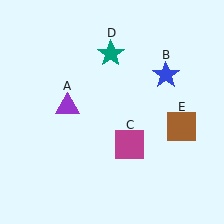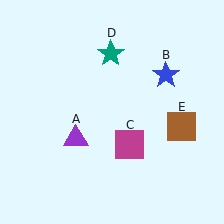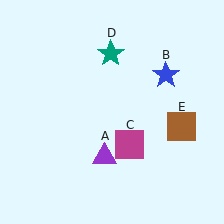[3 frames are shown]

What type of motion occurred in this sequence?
The purple triangle (object A) rotated counterclockwise around the center of the scene.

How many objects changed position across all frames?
1 object changed position: purple triangle (object A).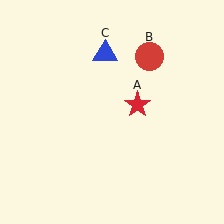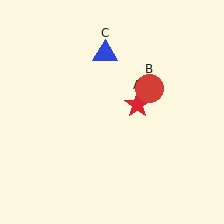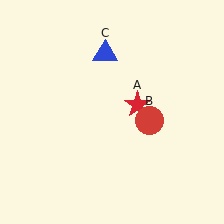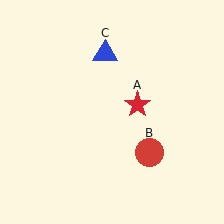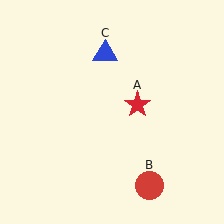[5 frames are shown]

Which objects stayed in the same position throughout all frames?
Red star (object A) and blue triangle (object C) remained stationary.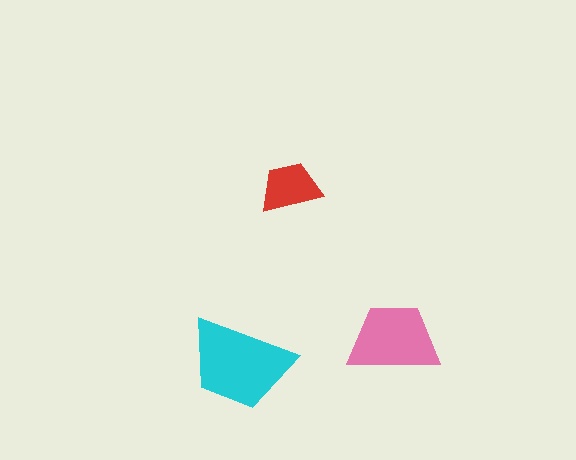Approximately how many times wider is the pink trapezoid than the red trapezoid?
About 1.5 times wider.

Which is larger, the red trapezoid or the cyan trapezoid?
The cyan one.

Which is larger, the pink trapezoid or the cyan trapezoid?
The cyan one.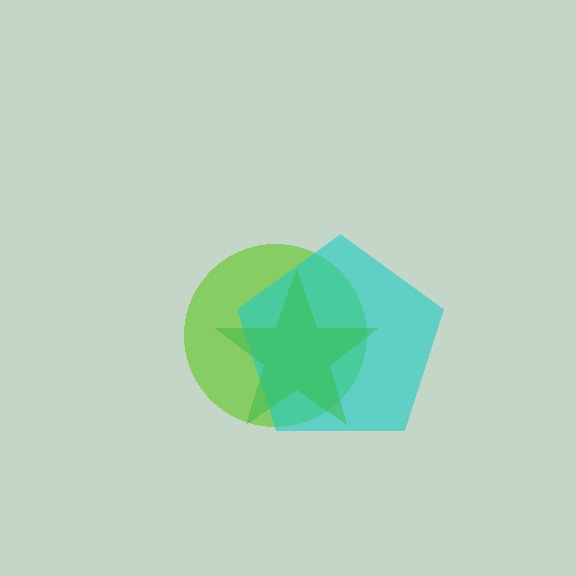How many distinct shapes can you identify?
There are 3 distinct shapes: a lime circle, a cyan pentagon, a green star.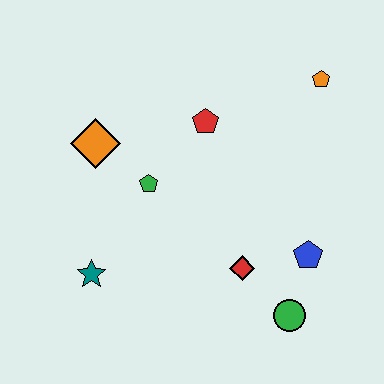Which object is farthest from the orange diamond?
The green circle is farthest from the orange diamond.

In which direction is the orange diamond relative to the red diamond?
The orange diamond is to the left of the red diamond.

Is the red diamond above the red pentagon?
No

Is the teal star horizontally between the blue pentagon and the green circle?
No